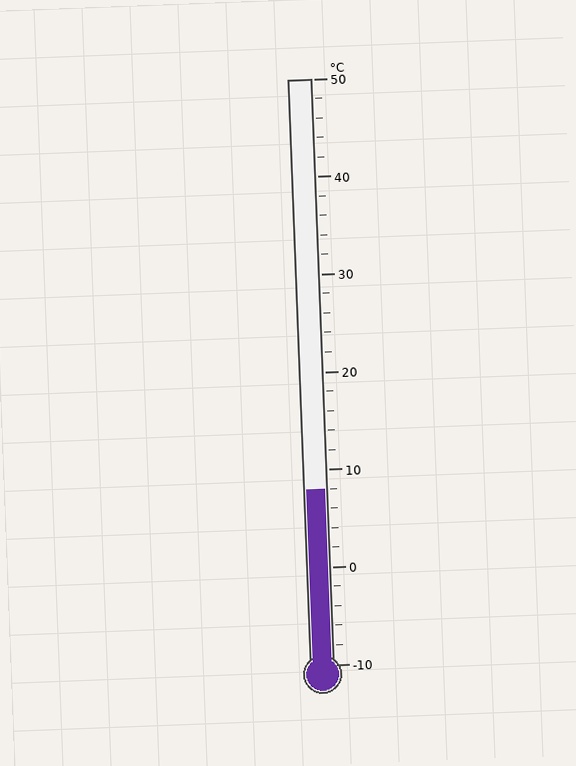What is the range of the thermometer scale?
The thermometer scale ranges from -10°C to 50°C.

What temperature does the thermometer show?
The thermometer shows approximately 8°C.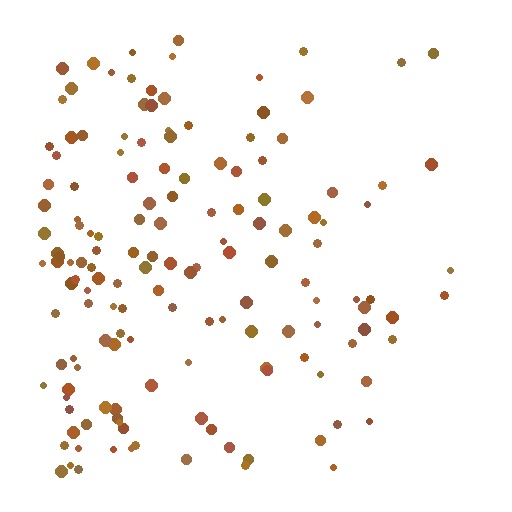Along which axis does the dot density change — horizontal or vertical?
Horizontal.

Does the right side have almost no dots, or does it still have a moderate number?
Still a moderate number, just noticeably fewer than the left.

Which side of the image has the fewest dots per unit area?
The right.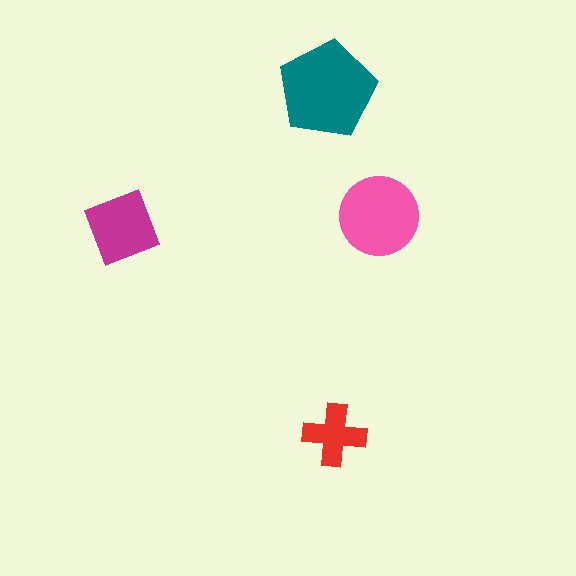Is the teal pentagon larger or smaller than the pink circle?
Larger.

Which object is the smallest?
The red cross.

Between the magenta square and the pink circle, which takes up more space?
The pink circle.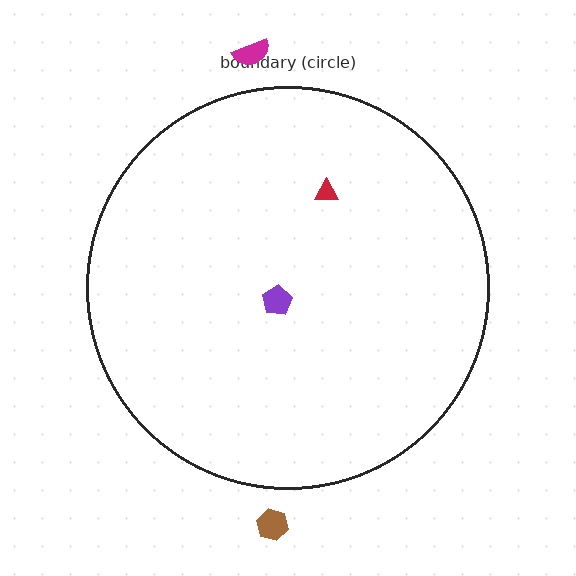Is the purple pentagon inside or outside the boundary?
Inside.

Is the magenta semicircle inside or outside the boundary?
Outside.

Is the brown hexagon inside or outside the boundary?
Outside.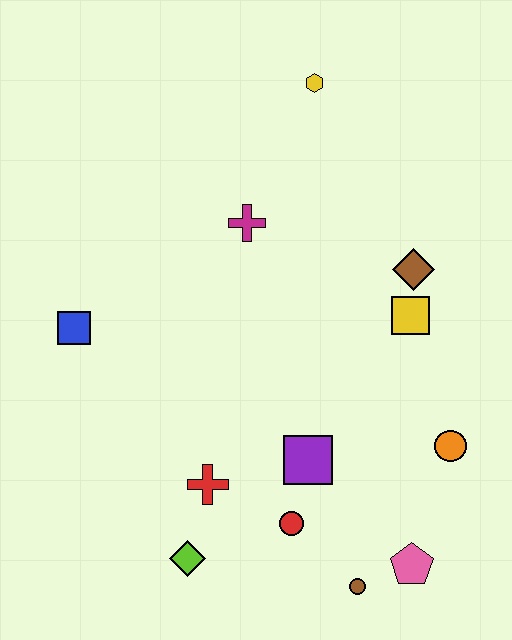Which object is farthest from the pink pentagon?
The yellow hexagon is farthest from the pink pentagon.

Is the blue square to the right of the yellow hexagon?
No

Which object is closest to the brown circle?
The pink pentagon is closest to the brown circle.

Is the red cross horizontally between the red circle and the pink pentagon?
No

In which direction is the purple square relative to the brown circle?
The purple square is above the brown circle.